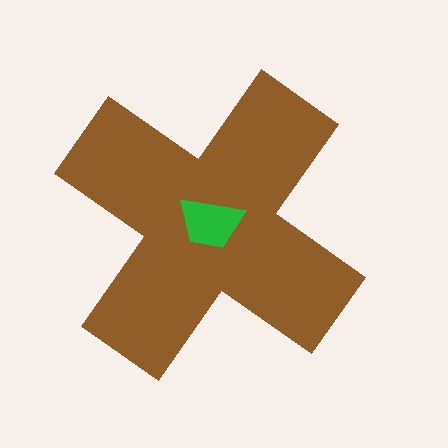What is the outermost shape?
The brown cross.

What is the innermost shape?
The green trapezoid.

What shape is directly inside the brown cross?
The green trapezoid.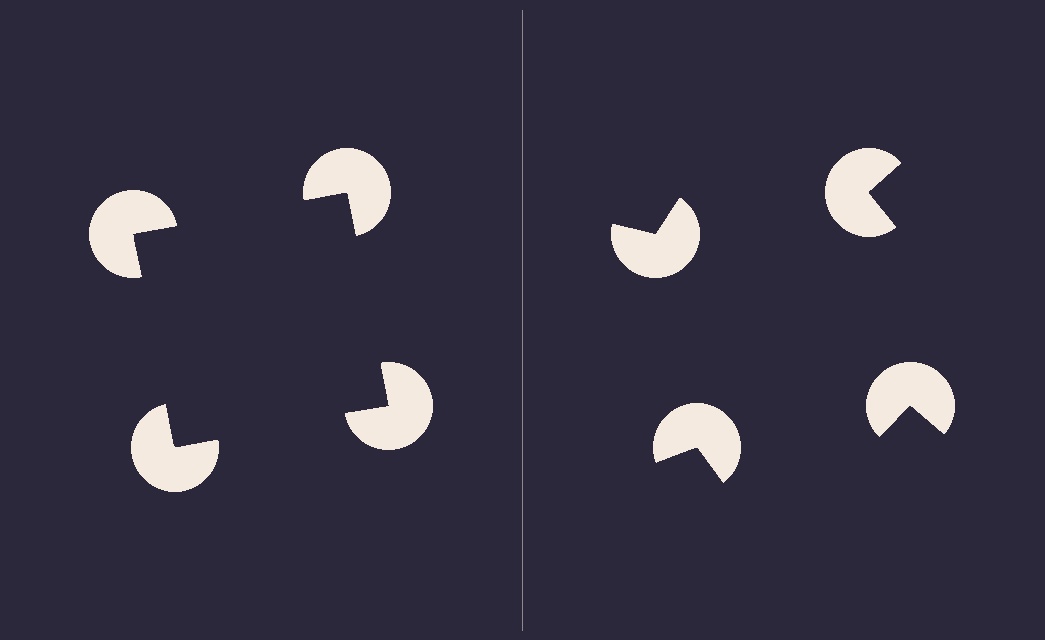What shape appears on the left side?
An illusory square.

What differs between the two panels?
The pac-man discs are positioned identically on both sides; only the wedge orientations differ. On the left they align to a square; on the right they are misaligned.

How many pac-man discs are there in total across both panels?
8 — 4 on each side.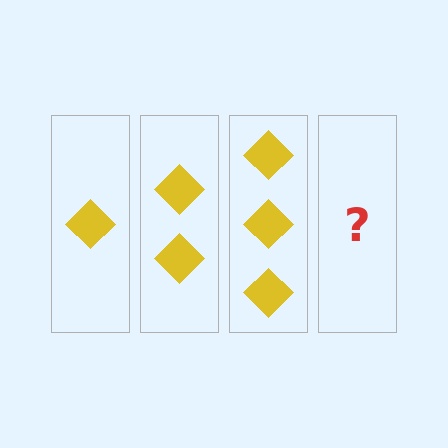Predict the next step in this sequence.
The next step is 4 diamonds.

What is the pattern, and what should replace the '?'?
The pattern is that each step adds one more diamond. The '?' should be 4 diamonds.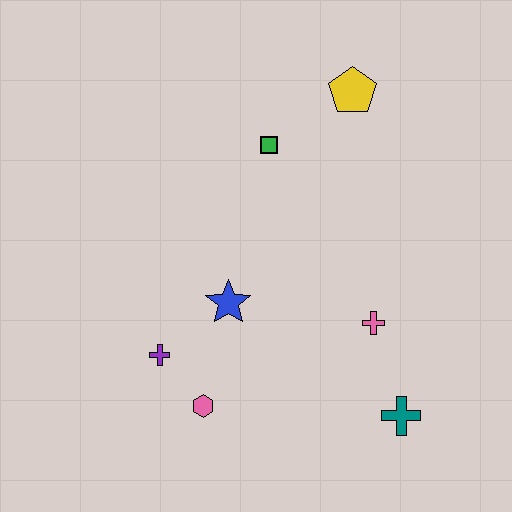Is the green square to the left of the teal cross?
Yes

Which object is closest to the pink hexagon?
The purple cross is closest to the pink hexagon.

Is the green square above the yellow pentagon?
No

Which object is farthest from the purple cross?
The yellow pentagon is farthest from the purple cross.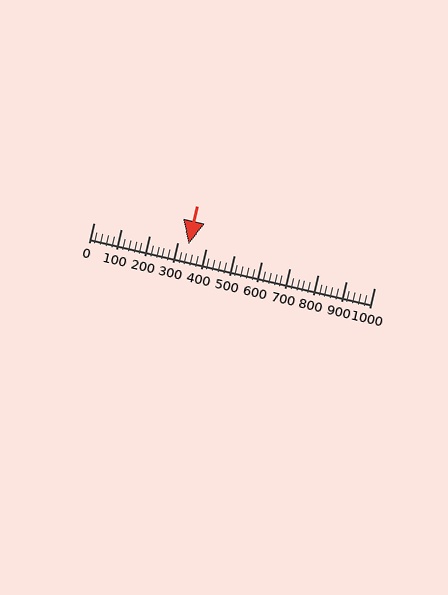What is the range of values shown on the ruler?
The ruler shows values from 0 to 1000.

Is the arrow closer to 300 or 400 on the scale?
The arrow is closer to 300.